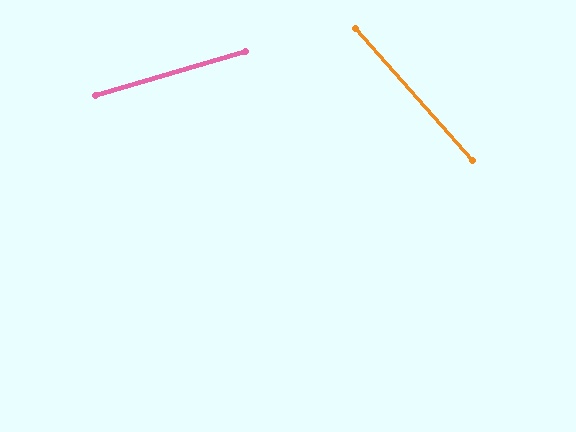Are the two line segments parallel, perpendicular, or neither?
Neither parallel nor perpendicular — they differ by about 65°.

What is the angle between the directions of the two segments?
Approximately 65 degrees.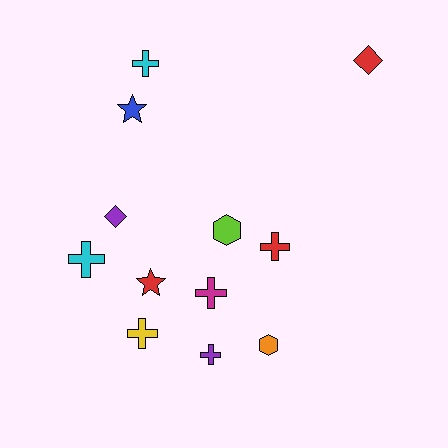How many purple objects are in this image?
There are 2 purple objects.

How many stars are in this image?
There are 2 stars.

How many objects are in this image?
There are 12 objects.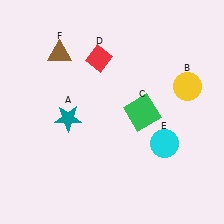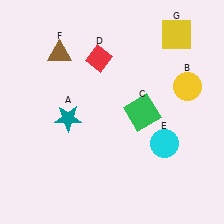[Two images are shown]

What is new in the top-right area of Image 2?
A yellow square (G) was added in the top-right area of Image 2.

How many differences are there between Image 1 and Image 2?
There is 1 difference between the two images.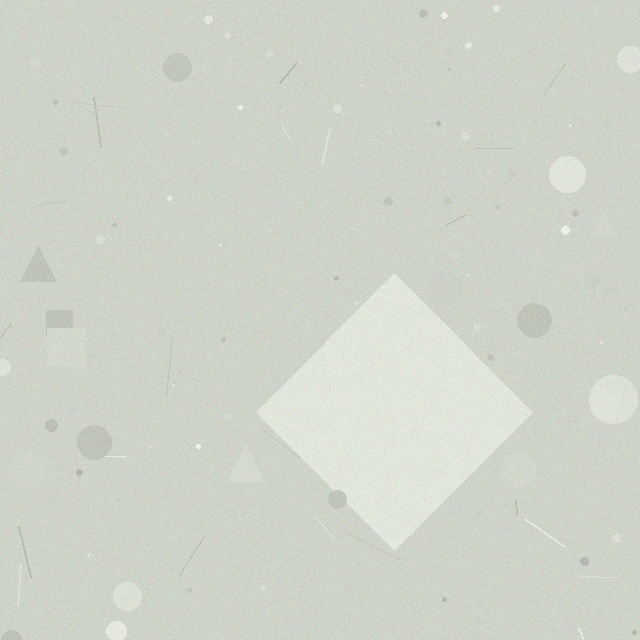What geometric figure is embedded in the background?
A diamond is embedded in the background.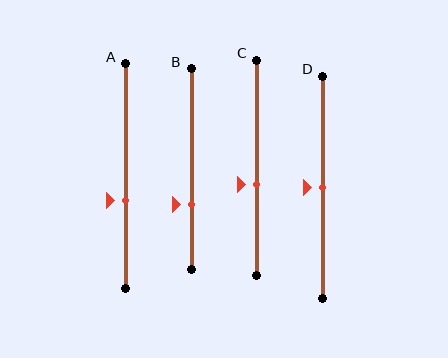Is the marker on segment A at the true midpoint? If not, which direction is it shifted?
No, the marker on segment A is shifted downward by about 11% of the segment length.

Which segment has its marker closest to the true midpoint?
Segment D has its marker closest to the true midpoint.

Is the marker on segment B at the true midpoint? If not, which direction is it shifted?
No, the marker on segment B is shifted downward by about 18% of the segment length.